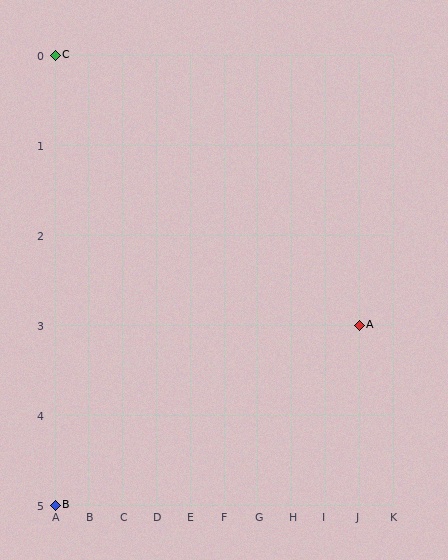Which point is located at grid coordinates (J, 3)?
Point A is at (J, 3).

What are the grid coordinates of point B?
Point B is at grid coordinates (A, 5).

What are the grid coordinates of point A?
Point A is at grid coordinates (J, 3).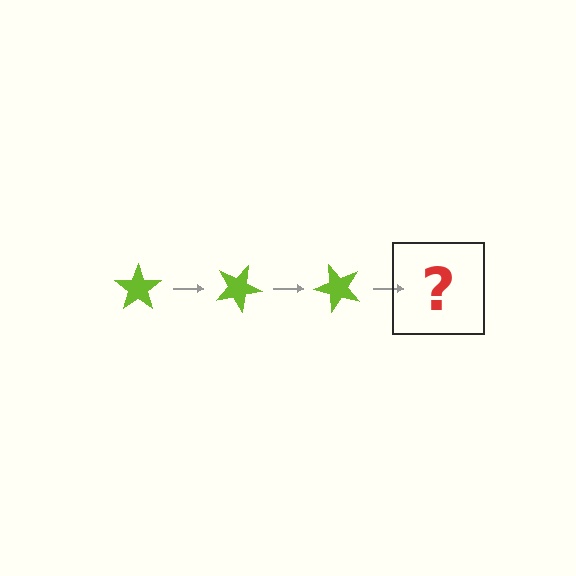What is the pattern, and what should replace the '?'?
The pattern is that the star rotates 25 degrees each step. The '?' should be a lime star rotated 75 degrees.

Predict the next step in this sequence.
The next step is a lime star rotated 75 degrees.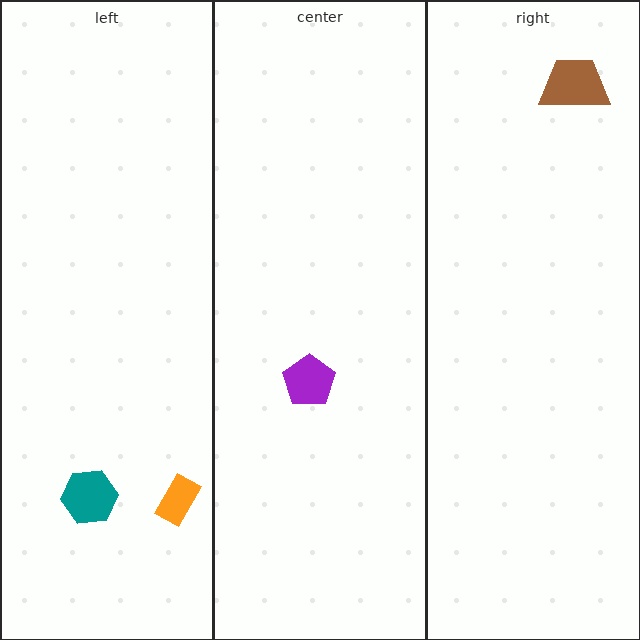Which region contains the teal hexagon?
The left region.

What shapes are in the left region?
The teal hexagon, the orange rectangle.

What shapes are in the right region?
The brown trapezoid.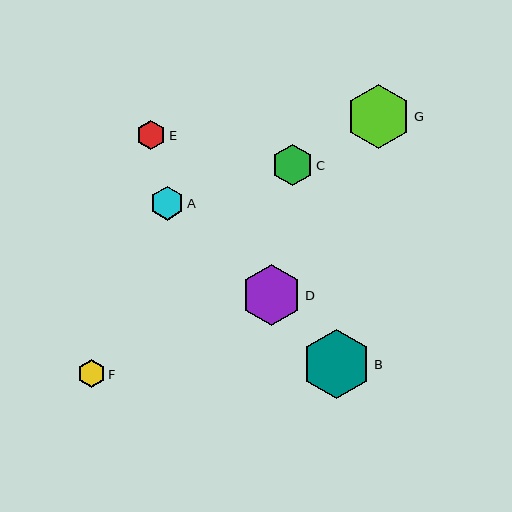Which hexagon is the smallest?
Hexagon F is the smallest with a size of approximately 28 pixels.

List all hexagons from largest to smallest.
From largest to smallest: B, G, D, C, A, E, F.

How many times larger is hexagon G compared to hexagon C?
Hexagon G is approximately 1.6 times the size of hexagon C.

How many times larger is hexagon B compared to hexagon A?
Hexagon B is approximately 2.1 times the size of hexagon A.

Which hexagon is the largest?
Hexagon B is the largest with a size of approximately 69 pixels.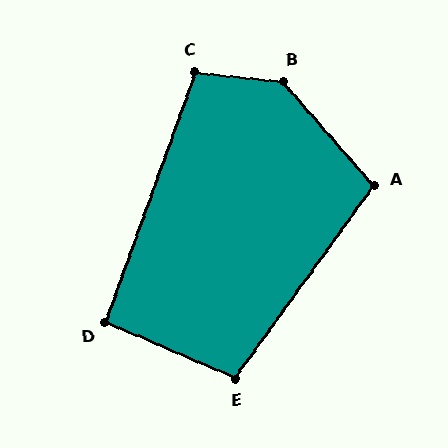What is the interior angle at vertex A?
Approximately 103 degrees (obtuse).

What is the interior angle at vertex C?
Approximately 104 degrees (obtuse).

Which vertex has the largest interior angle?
B, at approximately 137 degrees.